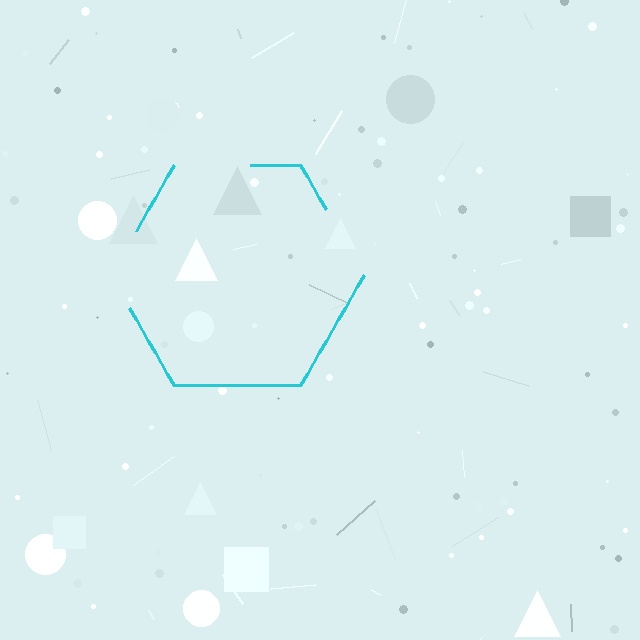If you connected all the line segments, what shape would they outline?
They would outline a hexagon.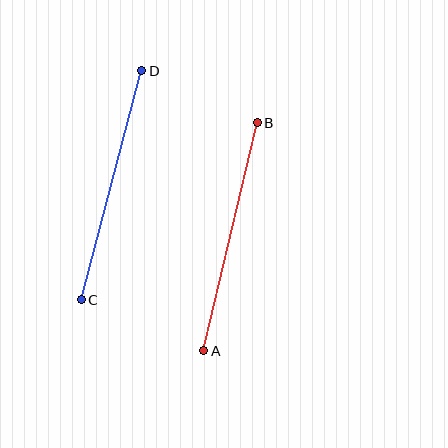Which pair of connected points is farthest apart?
Points C and D are farthest apart.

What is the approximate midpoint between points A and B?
The midpoint is at approximately (230, 237) pixels.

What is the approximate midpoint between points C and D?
The midpoint is at approximately (111, 185) pixels.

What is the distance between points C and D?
The distance is approximately 237 pixels.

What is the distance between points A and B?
The distance is approximately 234 pixels.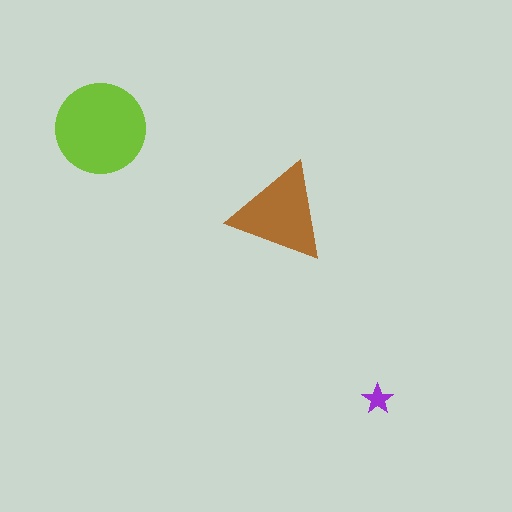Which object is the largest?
The lime circle.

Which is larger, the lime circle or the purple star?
The lime circle.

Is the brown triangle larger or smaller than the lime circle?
Smaller.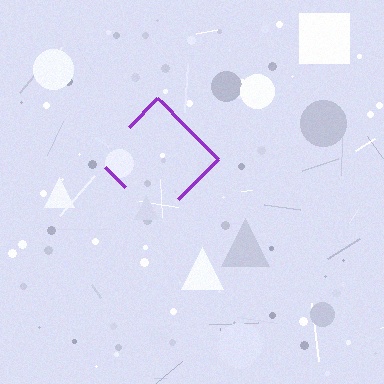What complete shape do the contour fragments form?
The contour fragments form a diamond.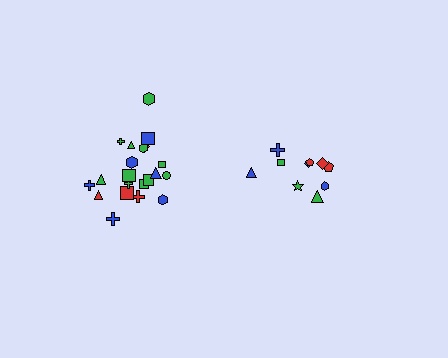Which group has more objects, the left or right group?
The left group.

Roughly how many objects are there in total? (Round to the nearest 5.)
Roughly 30 objects in total.